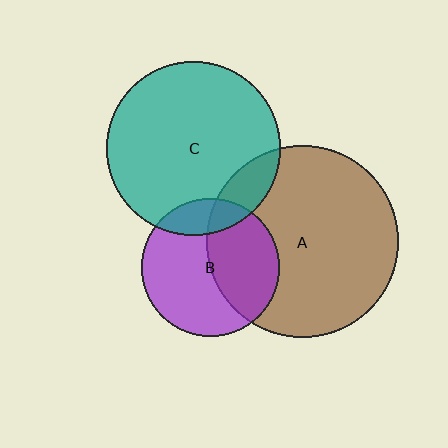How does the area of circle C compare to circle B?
Approximately 1.6 times.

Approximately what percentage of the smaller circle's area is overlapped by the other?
Approximately 15%.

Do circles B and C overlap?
Yes.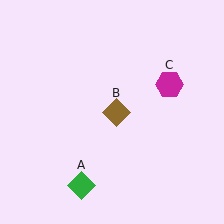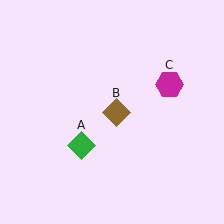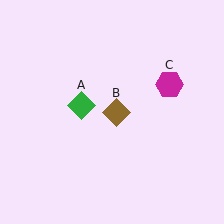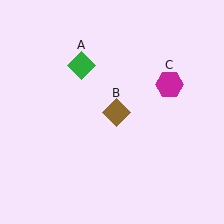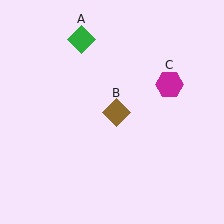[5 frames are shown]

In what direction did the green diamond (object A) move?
The green diamond (object A) moved up.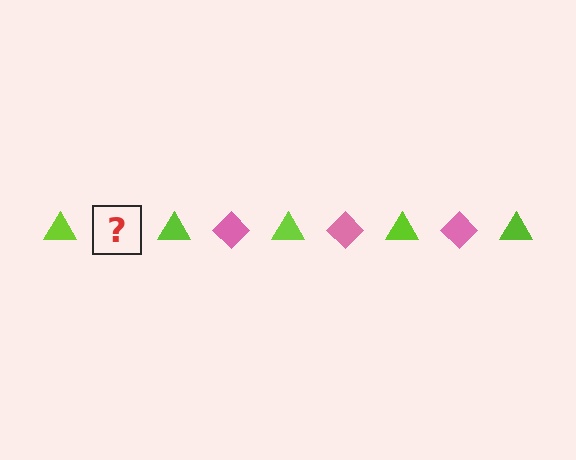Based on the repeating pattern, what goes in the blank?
The blank should be a pink diamond.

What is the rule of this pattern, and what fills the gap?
The rule is that the pattern alternates between lime triangle and pink diamond. The gap should be filled with a pink diamond.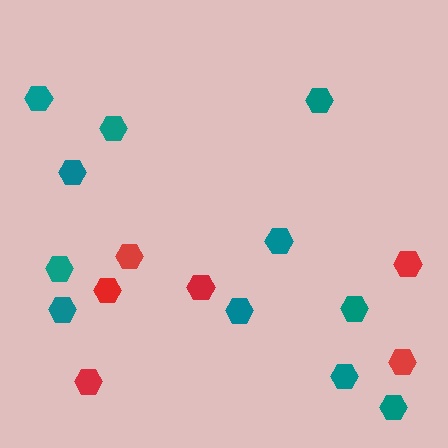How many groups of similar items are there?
There are 2 groups: one group of red hexagons (6) and one group of teal hexagons (11).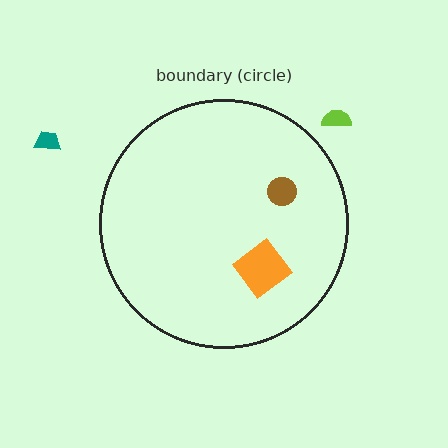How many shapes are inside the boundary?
2 inside, 2 outside.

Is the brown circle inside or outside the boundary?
Inside.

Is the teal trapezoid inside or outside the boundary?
Outside.